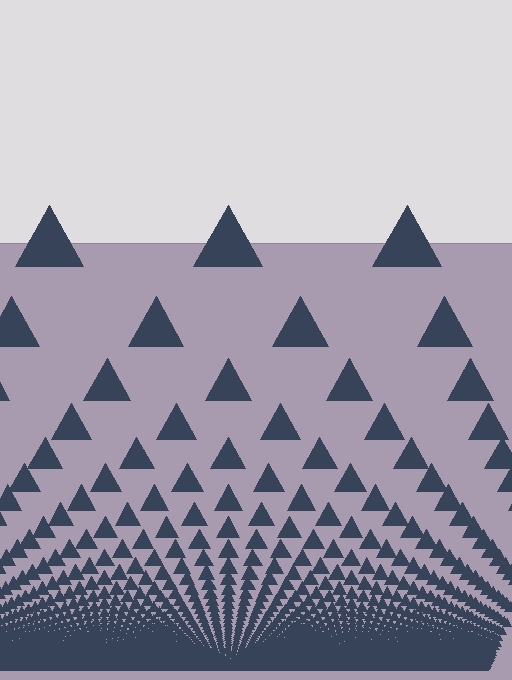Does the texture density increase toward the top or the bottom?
Density increases toward the bottom.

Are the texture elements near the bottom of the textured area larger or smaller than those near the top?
Smaller. The gradient is inverted — elements near the bottom are smaller and denser.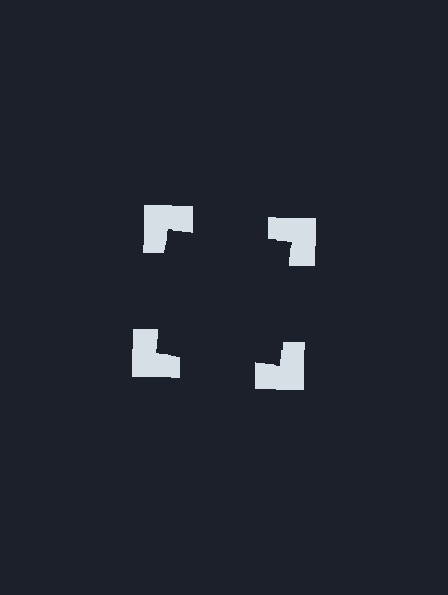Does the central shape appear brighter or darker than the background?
It typically appears slightly darker than the background, even though no actual brightness change is drawn.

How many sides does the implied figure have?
4 sides.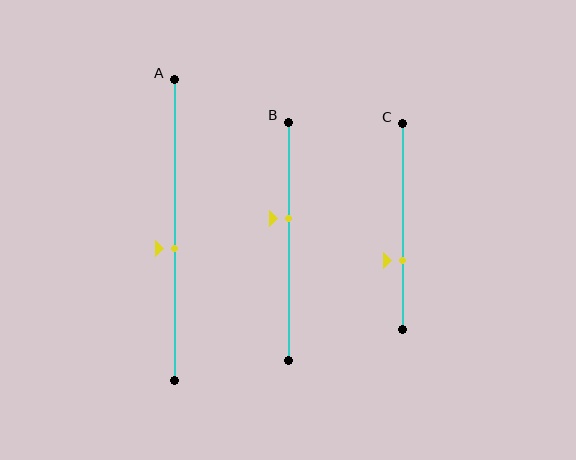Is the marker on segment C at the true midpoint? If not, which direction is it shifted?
No, the marker on segment C is shifted downward by about 17% of the segment length.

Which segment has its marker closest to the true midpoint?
Segment A has its marker closest to the true midpoint.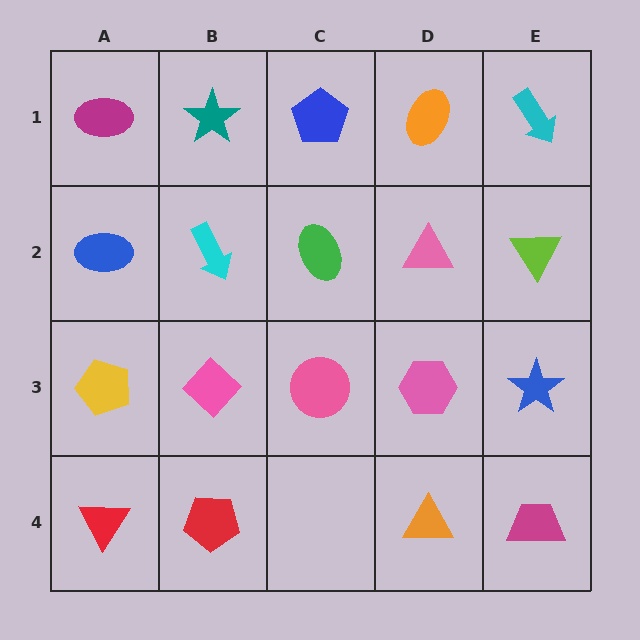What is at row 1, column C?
A blue pentagon.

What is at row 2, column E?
A lime triangle.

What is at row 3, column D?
A pink hexagon.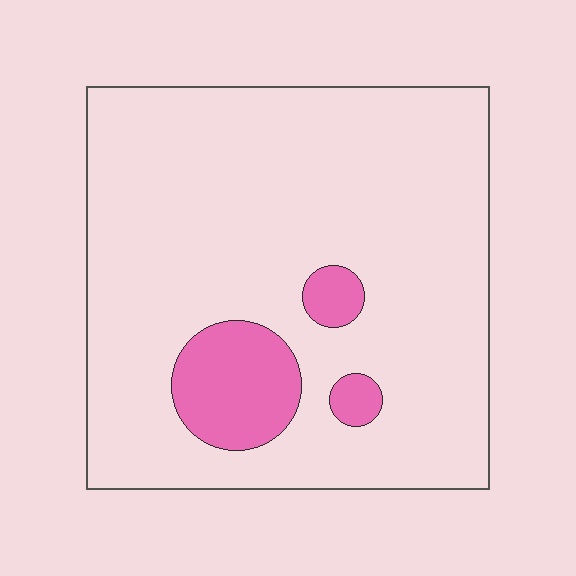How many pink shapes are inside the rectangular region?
3.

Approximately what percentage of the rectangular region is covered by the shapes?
Approximately 10%.